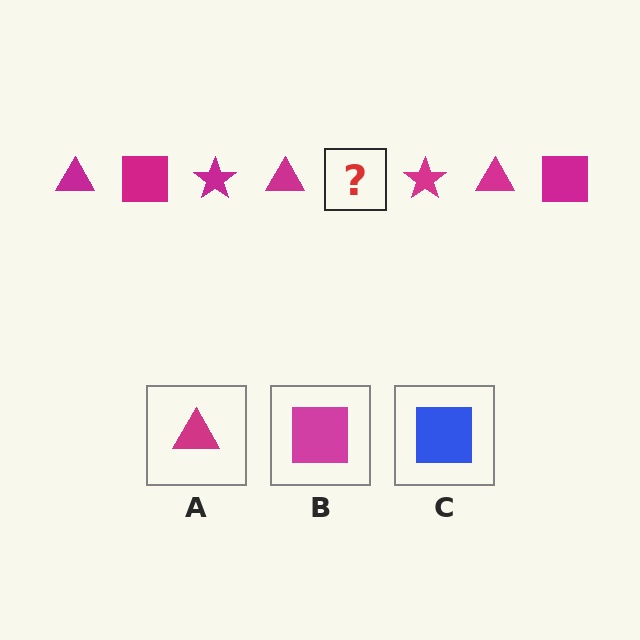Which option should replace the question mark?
Option B.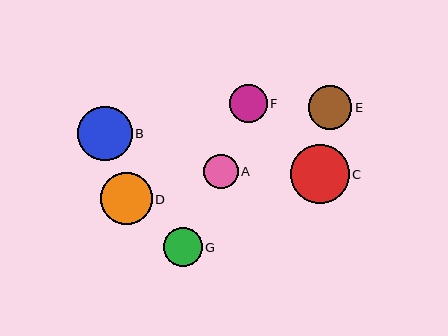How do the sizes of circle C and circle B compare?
Circle C and circle B are approximately the same size.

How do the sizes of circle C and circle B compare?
Circle C and circle B are approximately the same size.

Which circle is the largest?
Circle C is the largest with a size of approximately 59 pixels.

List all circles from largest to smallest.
From largest to smallest: C, B, D, E, G, F, A.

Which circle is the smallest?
Circle A is the smallest with a size of approximately 34 pixels.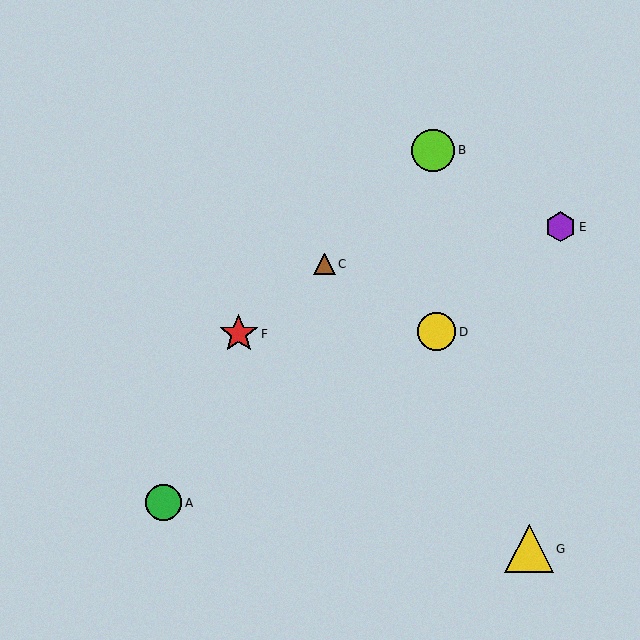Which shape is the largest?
The yellow triangle (labeled G) is the largest.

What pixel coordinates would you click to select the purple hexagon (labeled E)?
Click at (560, 226) to select the purple hexagon E.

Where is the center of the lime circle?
The center of the lime circle is at (433, 150).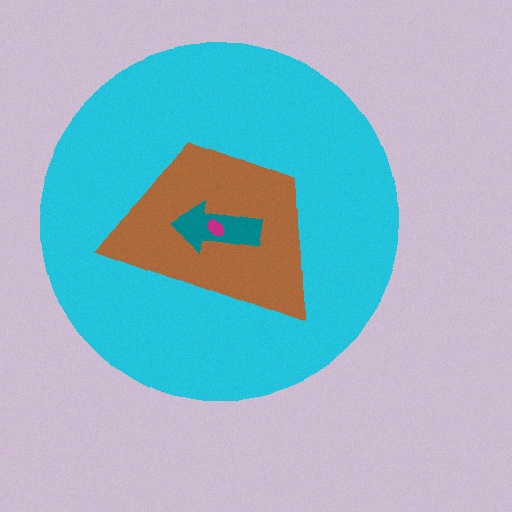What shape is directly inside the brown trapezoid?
The teal arrow.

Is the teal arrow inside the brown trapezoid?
Yes.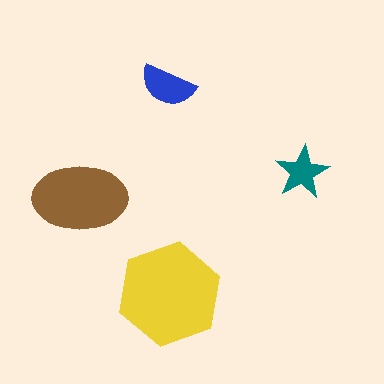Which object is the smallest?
The teal star.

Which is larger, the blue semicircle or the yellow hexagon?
The yellow hexagon.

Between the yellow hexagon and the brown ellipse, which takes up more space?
The yellow hexagon.